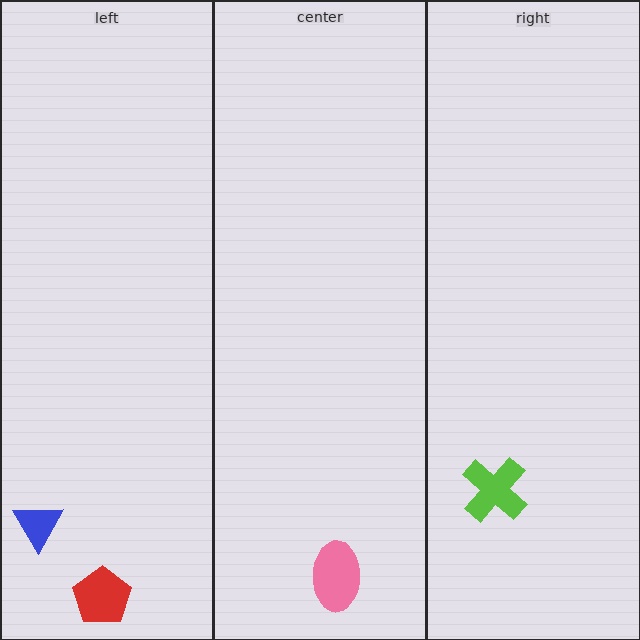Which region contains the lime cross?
The right region.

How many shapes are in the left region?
2.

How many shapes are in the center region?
1.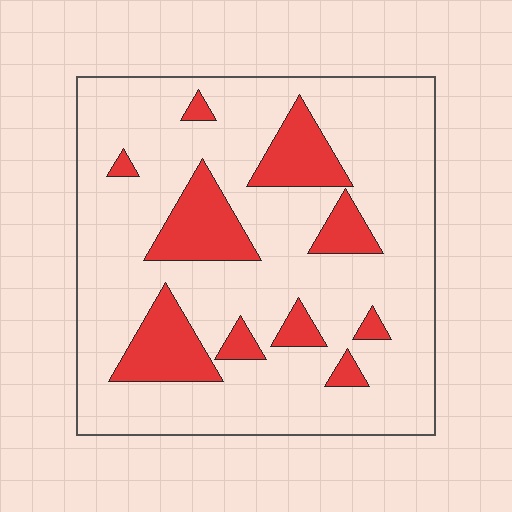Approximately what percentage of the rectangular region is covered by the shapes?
Approximately 20%.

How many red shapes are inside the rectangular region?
10.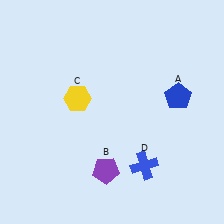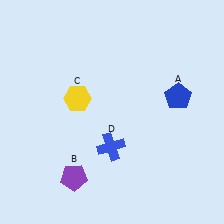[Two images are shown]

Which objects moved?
The objects that moved are: the purple pentagon (B), the blue cross (D).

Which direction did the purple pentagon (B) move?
The purple pentagon (B) moved left.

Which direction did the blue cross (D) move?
The blue cross (D) moved left.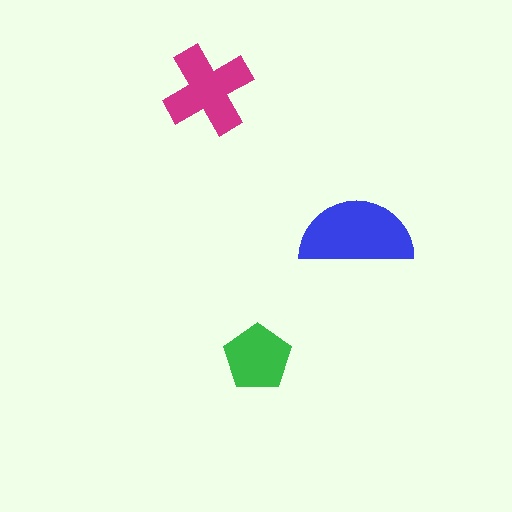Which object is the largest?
The blue semicircle.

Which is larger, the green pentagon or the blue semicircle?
The blue semicircle.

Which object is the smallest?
The green pentagon.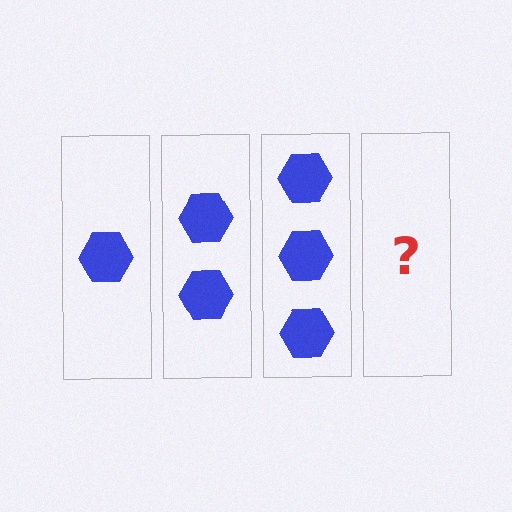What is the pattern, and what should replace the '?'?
The pattern is that each step adds one more hexagon. The '?' should be 4 hexagons.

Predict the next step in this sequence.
The next step is 4 hexagons.